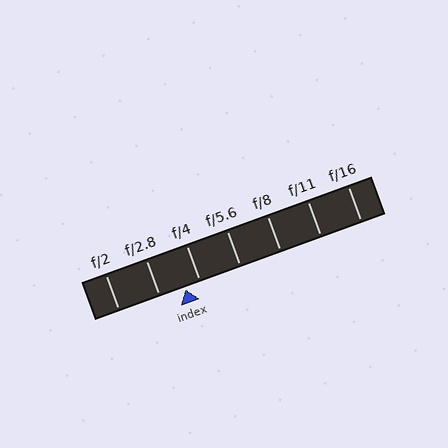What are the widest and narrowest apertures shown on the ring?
The widest aperture shown is f/2 and the narrowest is f/16.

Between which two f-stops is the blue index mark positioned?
The index mark is between f/2.8 and f/4.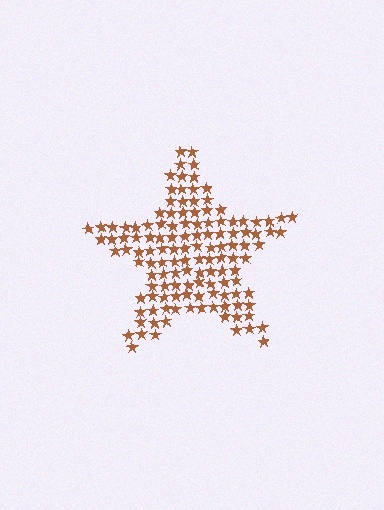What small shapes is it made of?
It is made of small stars.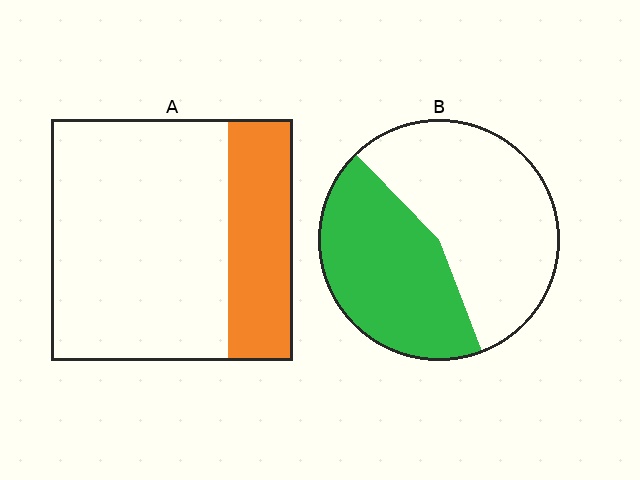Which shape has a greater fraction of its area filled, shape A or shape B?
Shape B.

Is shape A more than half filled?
No.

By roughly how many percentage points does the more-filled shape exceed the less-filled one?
By roughly 15 percentage points (B over A).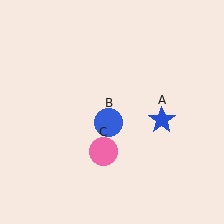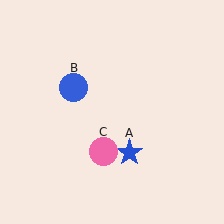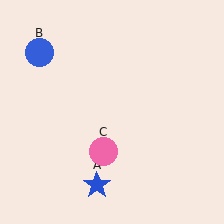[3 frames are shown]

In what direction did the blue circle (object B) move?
The blue circle (object B) moved up and to the left.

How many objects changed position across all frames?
2 objects changed position: blue star (object A), blue circle (object B).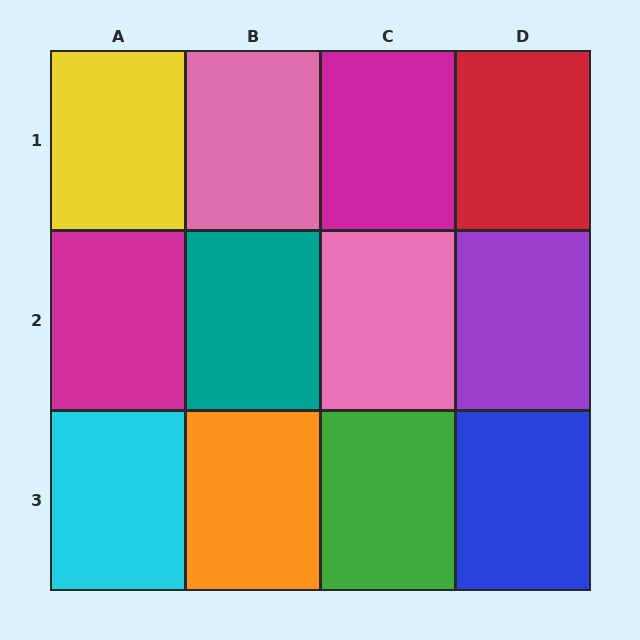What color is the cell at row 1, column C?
Magenta.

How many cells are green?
1 cell is green.